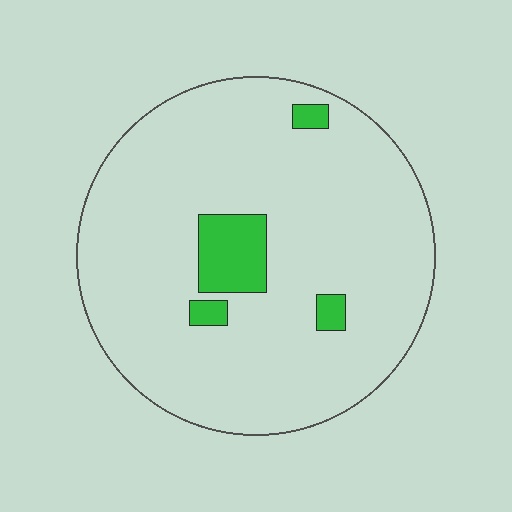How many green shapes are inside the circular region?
4.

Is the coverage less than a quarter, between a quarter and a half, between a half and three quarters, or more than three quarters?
Less than a quarter.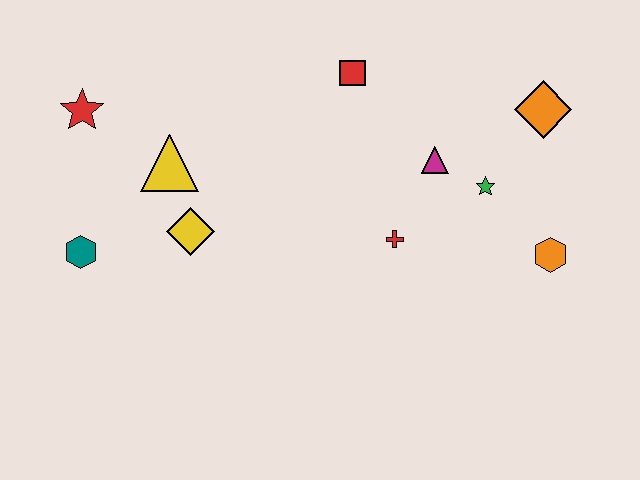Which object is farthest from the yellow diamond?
The orange diamond is farthest from the yellow diamond.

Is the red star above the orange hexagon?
Yes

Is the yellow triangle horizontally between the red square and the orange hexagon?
No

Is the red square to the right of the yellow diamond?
Yes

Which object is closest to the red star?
The yellow triangle is closest to the red star.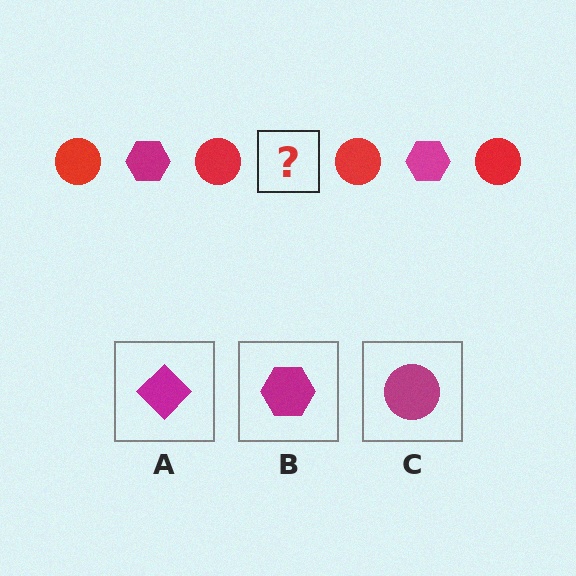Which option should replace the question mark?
Option B.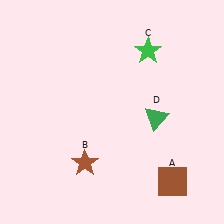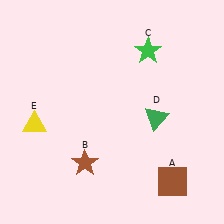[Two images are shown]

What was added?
A yellow triangle (E) was added in Image 2.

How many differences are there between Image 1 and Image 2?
There is 1 difference between the two images.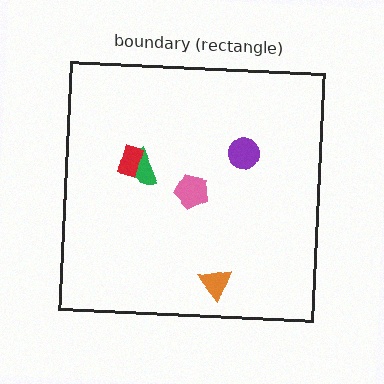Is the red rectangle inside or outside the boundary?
Inside.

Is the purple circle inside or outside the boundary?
Inside.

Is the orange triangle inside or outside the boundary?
Inside.